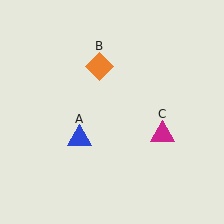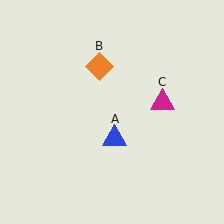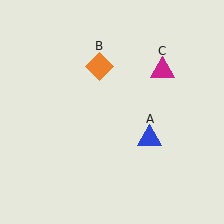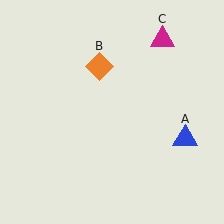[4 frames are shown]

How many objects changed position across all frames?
2 objects changed position: blue triangle (object A), magenta triangle (object C).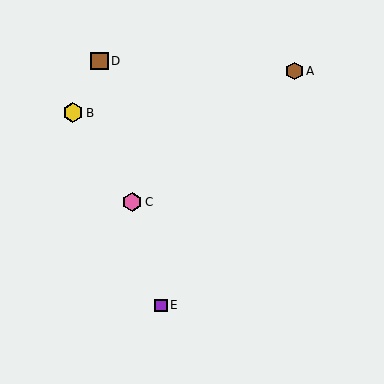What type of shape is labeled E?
Shape E is a purple square.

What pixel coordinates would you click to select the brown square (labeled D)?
Click at (99, 61) to select the brown square D.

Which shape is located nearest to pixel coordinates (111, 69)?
The brown square (labeled D) at (99, 61) is nearest to that location.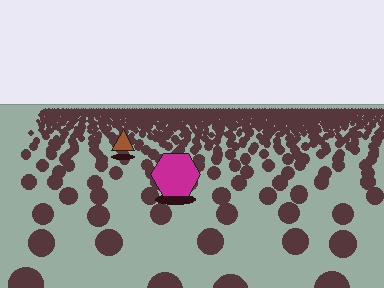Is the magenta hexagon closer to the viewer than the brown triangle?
Yes. The magenta hexagon is closer — you can tell from the texture gradient: the ground texture is coarser near it.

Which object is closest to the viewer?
The magenta hexagon is closest. The texture marks near it are larger and more spread out.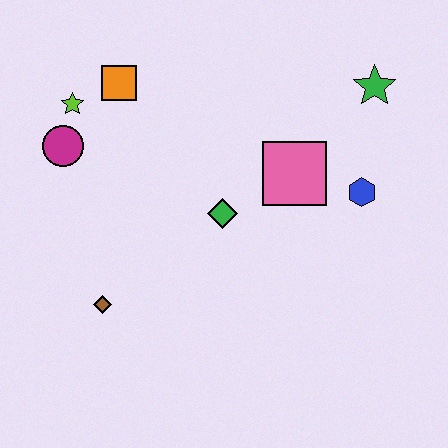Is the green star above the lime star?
Yes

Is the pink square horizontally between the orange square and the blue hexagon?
Yes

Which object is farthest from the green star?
The brown diamond is farthest from the green star.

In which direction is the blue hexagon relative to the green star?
The blue hexagon is below the green star.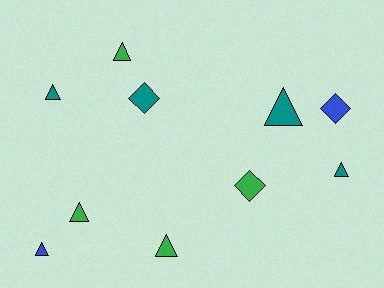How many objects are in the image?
There are 10 objects.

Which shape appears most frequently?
Triangle, with 7 objects.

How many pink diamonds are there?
There are no pink diamonds.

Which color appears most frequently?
Green, with 4 objects.